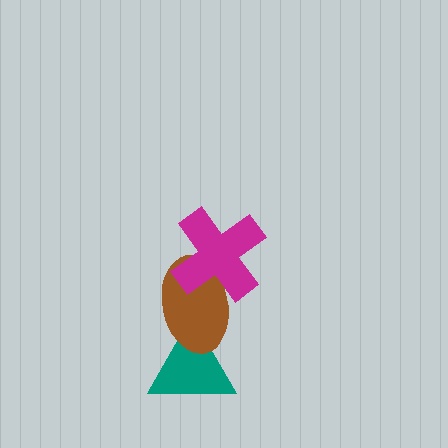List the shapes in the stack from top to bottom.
From top to bottom: the magenta cross, the brown ellipse, the teal triangle.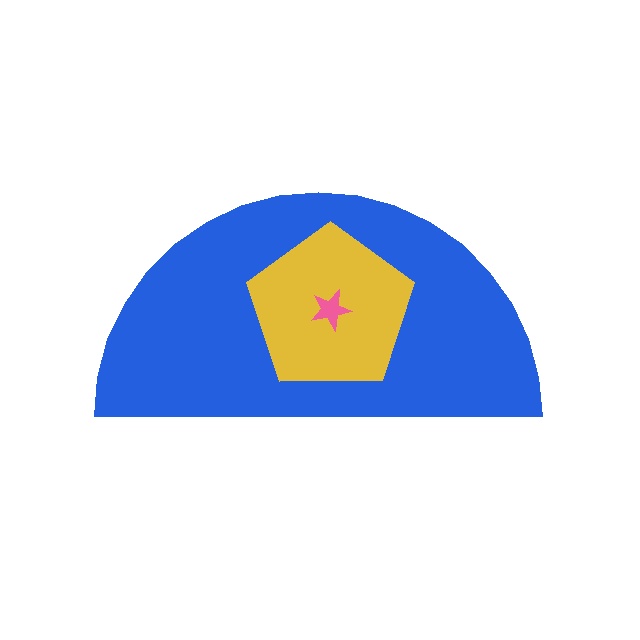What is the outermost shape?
The blue semicircle.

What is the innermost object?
The pink star.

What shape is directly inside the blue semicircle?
The yellow pentagon.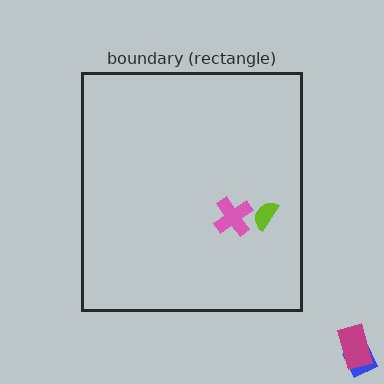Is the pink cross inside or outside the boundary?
Inside.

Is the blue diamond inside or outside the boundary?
Outside.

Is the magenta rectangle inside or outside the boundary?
Outside.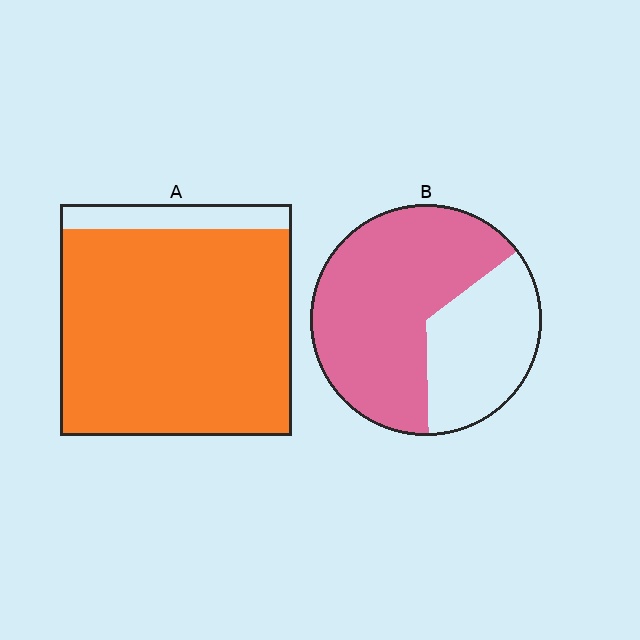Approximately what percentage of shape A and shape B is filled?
A is approximately 90% and B is approximately 65%.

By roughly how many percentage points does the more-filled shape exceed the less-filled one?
By roughly 25 percentage points (A over B).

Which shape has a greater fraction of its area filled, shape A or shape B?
Shape A.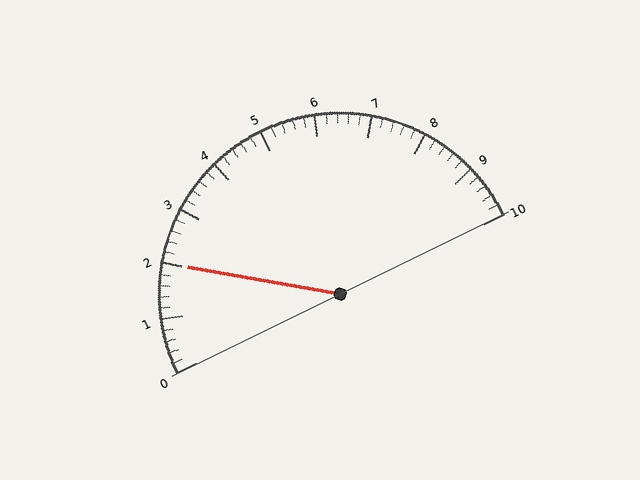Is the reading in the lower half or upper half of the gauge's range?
The reading is in the lower half of the range (0 to 10).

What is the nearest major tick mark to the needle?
The nearest major tick mark is 2.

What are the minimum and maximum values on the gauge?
The gauge ranges from 0 to 10.